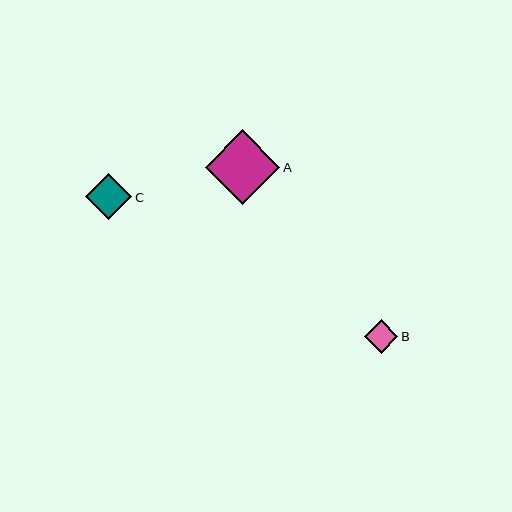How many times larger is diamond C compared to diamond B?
Diamond C is approximately 1.4 times the size of diamond B.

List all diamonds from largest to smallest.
From largest to smallest: A, C, B.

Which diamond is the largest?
Diamond A is the largest with a size of approximately 75 pixels.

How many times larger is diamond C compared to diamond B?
Diamond C is approximately 1.4 times the size of diamond B.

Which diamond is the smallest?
Diamond B is the smallest with a size of approximately 33 pixels.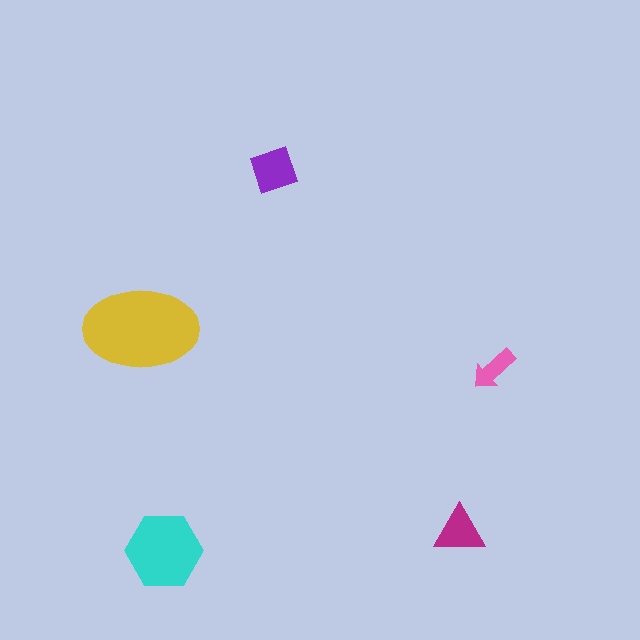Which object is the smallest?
The pink arrow.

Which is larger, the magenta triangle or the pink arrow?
The magenta triangle.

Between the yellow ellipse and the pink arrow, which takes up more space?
The yellow ellipse.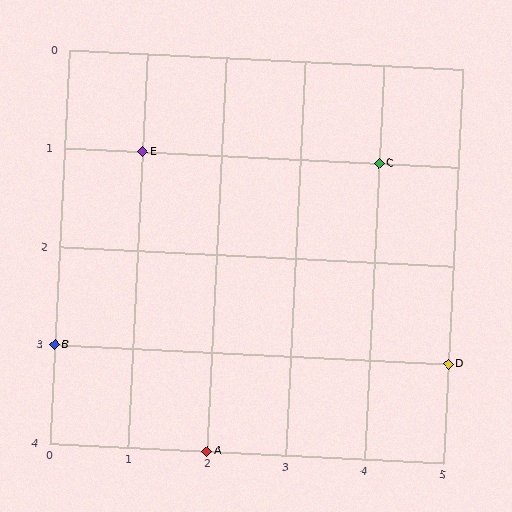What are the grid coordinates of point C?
Point C is at grid coordinates (4, 1).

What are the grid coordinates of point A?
Point A is at grid coordinates (2, 4).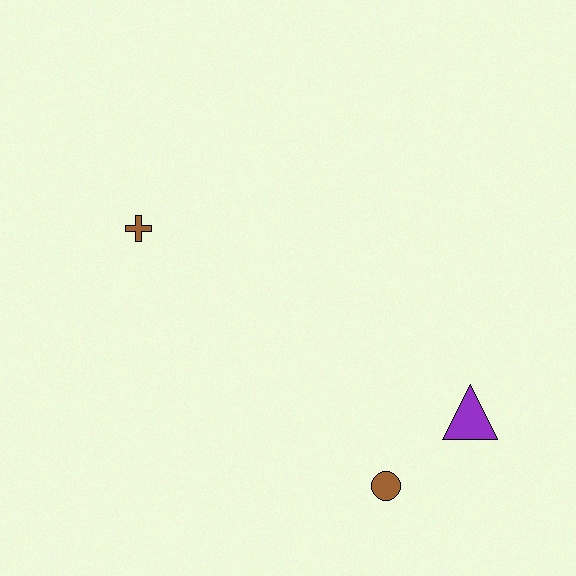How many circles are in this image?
There is 1 circle.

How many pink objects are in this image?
There are no pink objects.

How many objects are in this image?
There are 3 objects.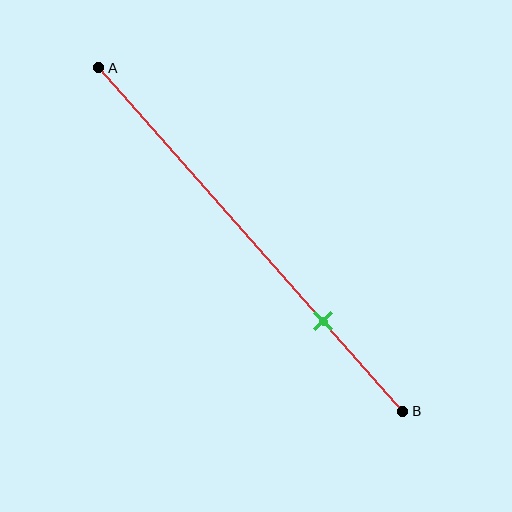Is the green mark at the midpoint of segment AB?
No, the mark is at about 75% from A, not at the 50% midpoint.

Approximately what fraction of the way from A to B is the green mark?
The green mark is approximately 75% of the way from A to B.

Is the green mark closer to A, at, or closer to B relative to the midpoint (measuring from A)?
The green mark is closer to point B than the midpoint of segment AB.